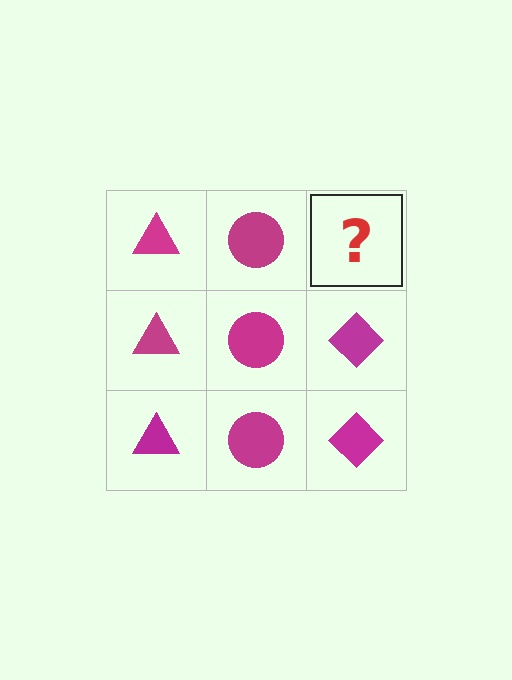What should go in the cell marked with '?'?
The missing cell should contain a magenta diamond.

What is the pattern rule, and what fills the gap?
The rule is that each column has a consistent shape. The gap should be filled with a magenta diamond.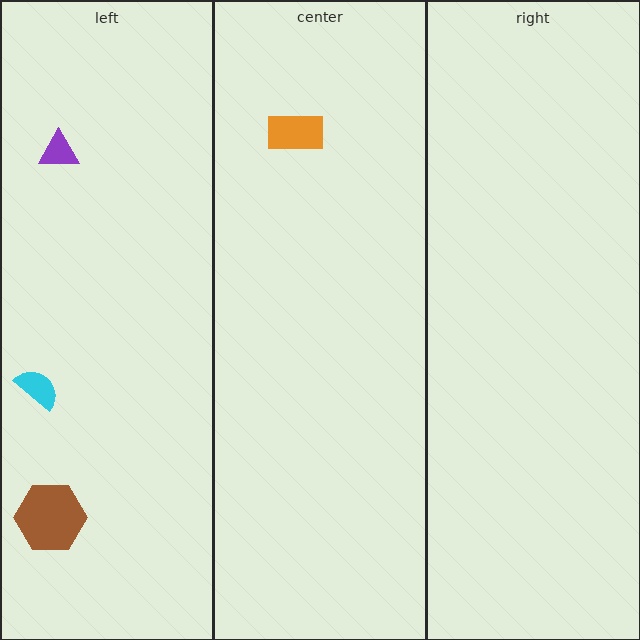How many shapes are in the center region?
1.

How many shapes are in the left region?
3.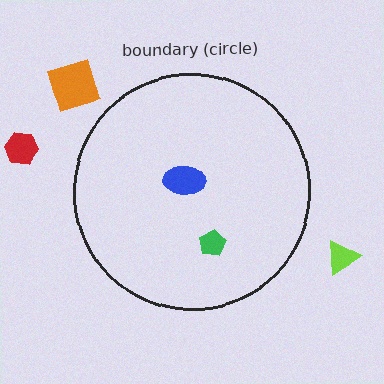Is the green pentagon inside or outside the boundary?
Inside.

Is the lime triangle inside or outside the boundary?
Outside.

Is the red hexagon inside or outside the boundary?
Outside.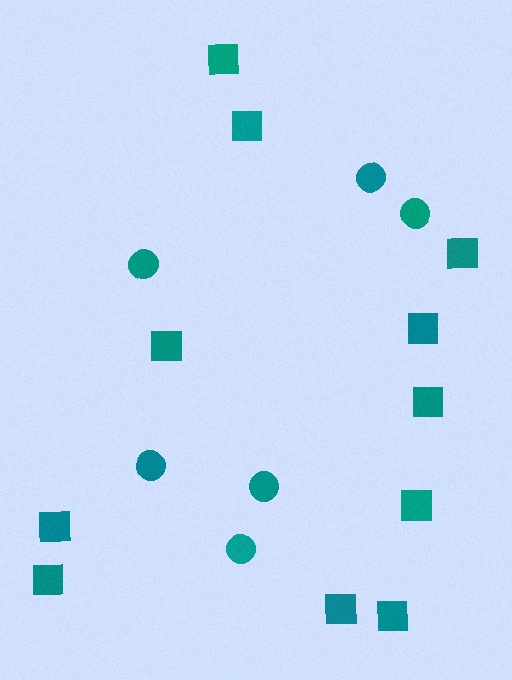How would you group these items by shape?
There are 2 groups: one group of circles (6) and one group of squares (11).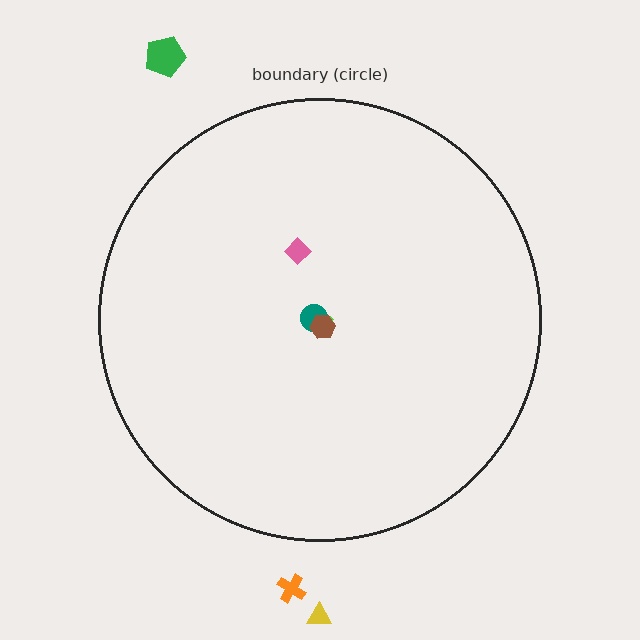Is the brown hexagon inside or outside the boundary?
Inside.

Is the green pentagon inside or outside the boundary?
Outside.